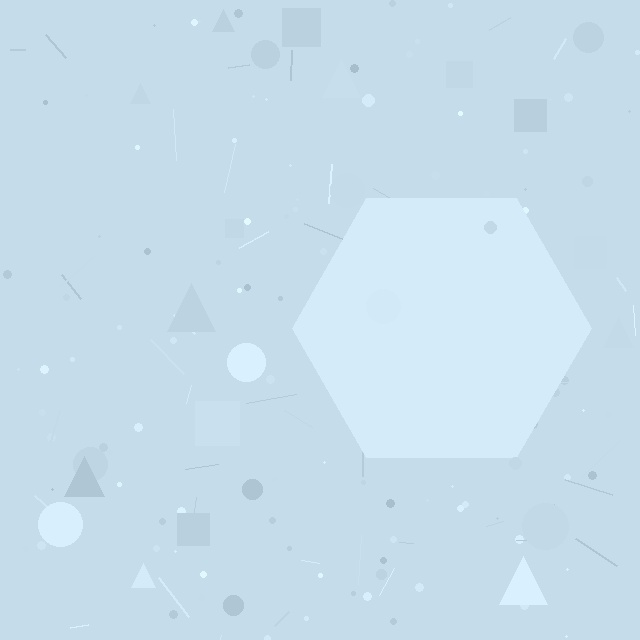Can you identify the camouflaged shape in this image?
The camouflaged shape is a hexagon.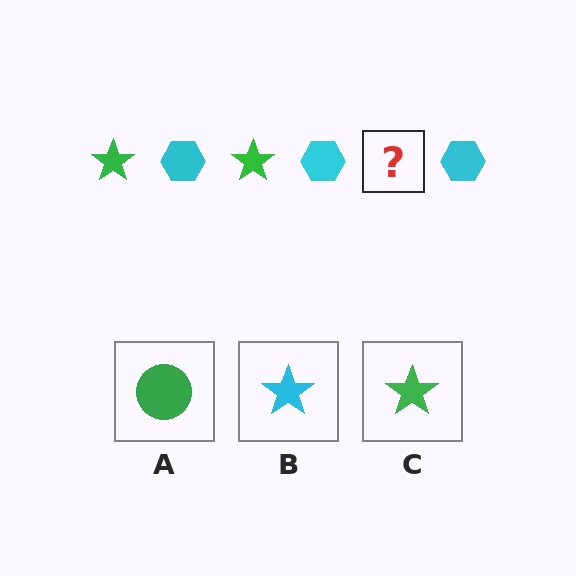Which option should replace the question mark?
Option C.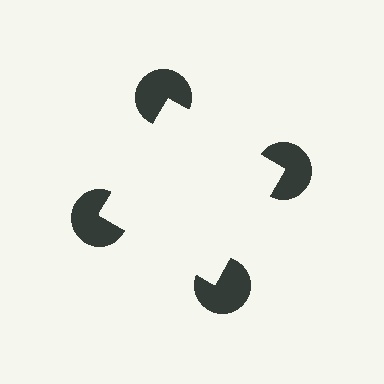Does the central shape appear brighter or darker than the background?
It typically appears slightly brighter than the background, even though no actual brightness change is drawn.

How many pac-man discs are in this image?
There are 4 — one at each vertex of the illusory square.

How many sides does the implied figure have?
4 sides.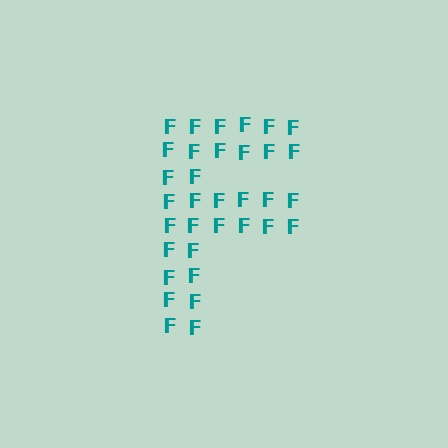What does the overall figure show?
The overall figure shows the letter F.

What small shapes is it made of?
It is made of small letter F's.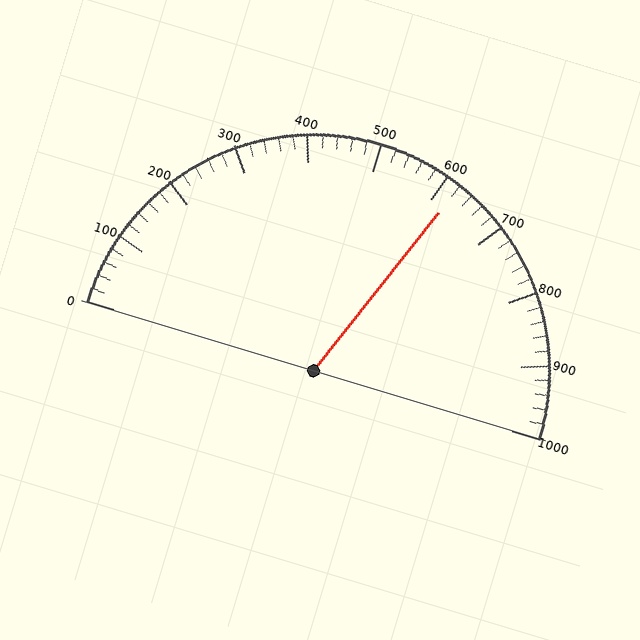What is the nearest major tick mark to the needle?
The nearest major tick mark is 600.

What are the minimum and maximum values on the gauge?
The gauge ranges from 0 to 1000.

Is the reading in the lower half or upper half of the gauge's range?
The reading is in the upper half of the range (0 to 1000).